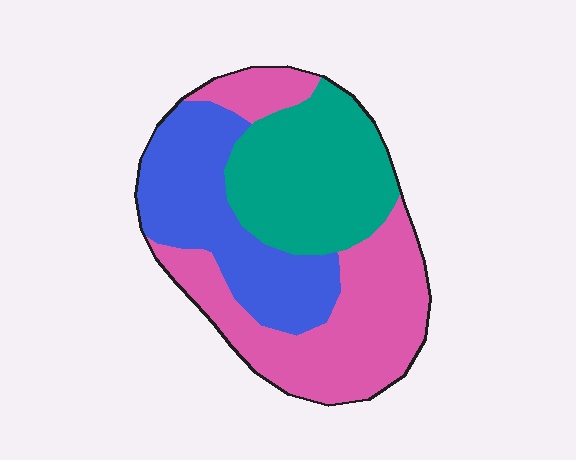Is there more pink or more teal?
Pink.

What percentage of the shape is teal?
Teal takes up about one third (1/3) of the shape.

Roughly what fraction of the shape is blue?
Blue covers 30% of the shape.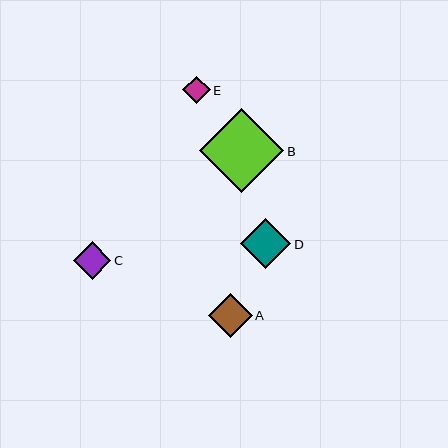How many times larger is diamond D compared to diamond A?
Diamond D is approximately 1.1 times the size of diamond A.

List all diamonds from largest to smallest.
From largest to smallest: B, D, A, C, E.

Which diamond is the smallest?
Diamond E is the smallest with a size of approximately 27 pixels.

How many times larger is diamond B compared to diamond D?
Diamond B is approximately 1.7 times the size of diamond D.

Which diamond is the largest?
Diamond B is the largest with a size of approximately 84 pixels.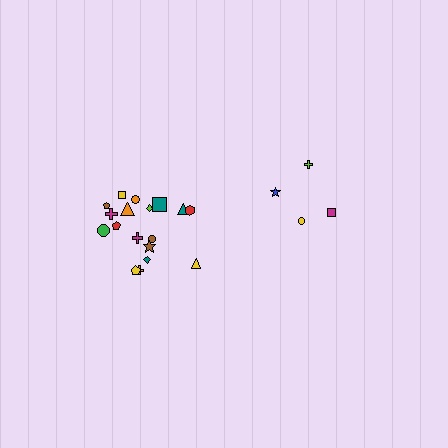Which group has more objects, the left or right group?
The left group.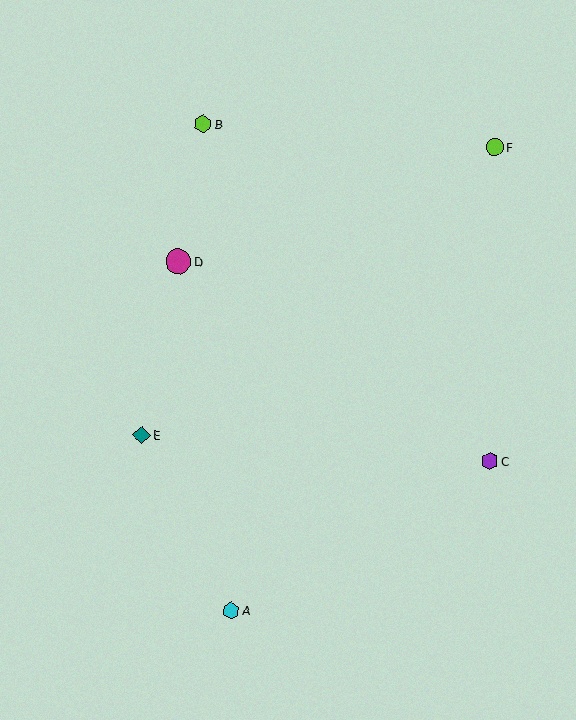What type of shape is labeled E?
Shape E is a teal diamond.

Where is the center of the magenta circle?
The center of the magenta circle is at (178, 261).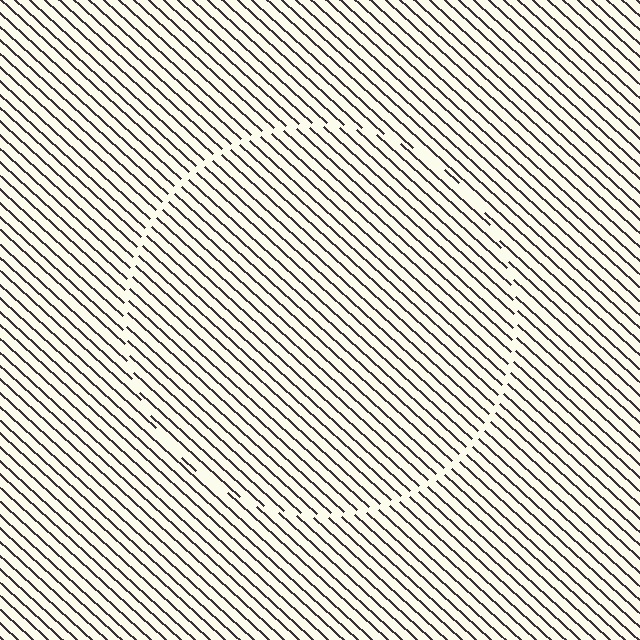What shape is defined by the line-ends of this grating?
An illusory circle. The interior of the shape contains the same grating, shifted by half a period — the contour is defined by the phase discontinuity where line-ends from the inner and outer gratings abut.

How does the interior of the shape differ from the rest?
The interior of the shape contains the same grating, shifted by half a period — the contour is defined by the phase discontinuity where line-ends from the inner and outer gratings abut.